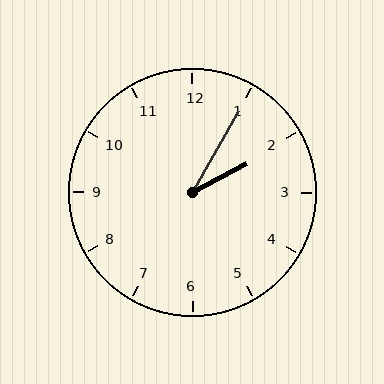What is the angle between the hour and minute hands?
Approximately 32 degrees.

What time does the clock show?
2:05.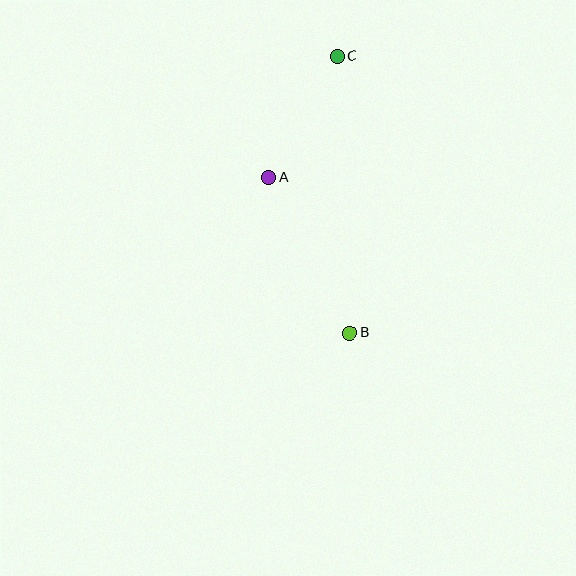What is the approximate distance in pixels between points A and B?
The distance between A and B is approximately 175 pixels.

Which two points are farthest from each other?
Points B and C are farthest from each other.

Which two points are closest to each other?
Points A and C are closest to each other.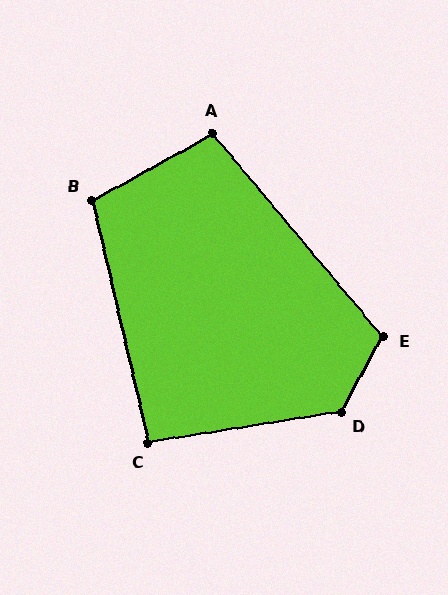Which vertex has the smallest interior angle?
C, at approximately 94 degrees.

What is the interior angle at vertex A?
Approximately 101 degrees (obtuse).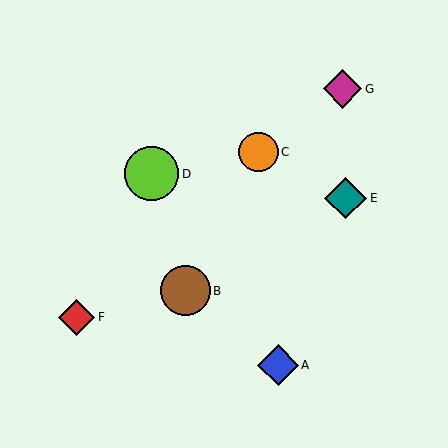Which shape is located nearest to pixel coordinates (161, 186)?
The lime circle (labeled D) at (152, 174) is nearest to that location.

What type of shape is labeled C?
Shape C is an orange circle.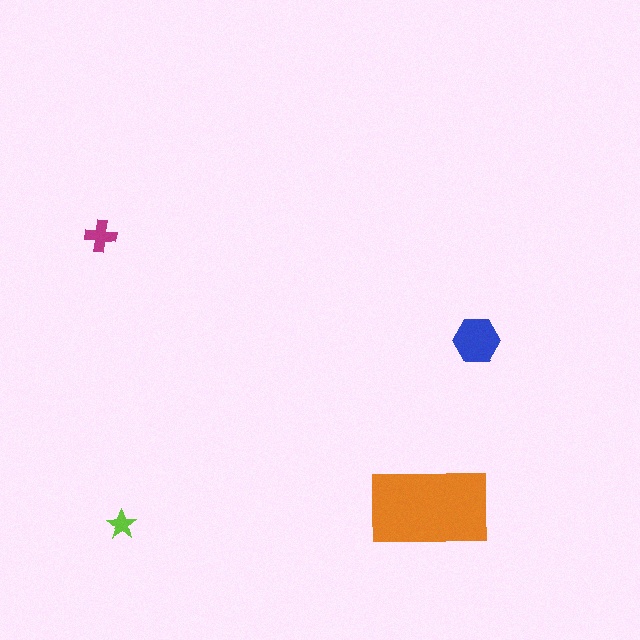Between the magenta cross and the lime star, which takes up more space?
The magenta cross.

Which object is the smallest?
The lime star.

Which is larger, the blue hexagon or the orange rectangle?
The orange rectangle.